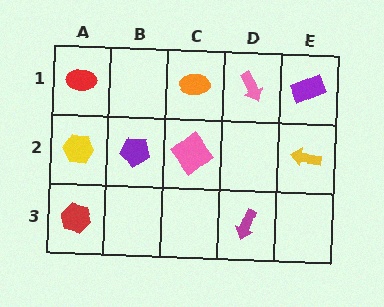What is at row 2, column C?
A pink diamond.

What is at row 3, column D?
A magenta arrow.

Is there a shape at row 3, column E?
No, that cell is empty.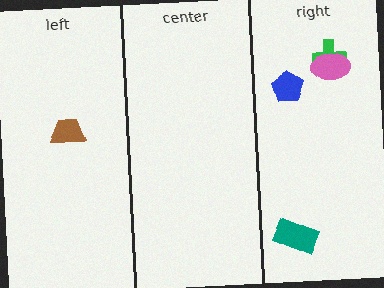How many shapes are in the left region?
1.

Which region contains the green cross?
The right region.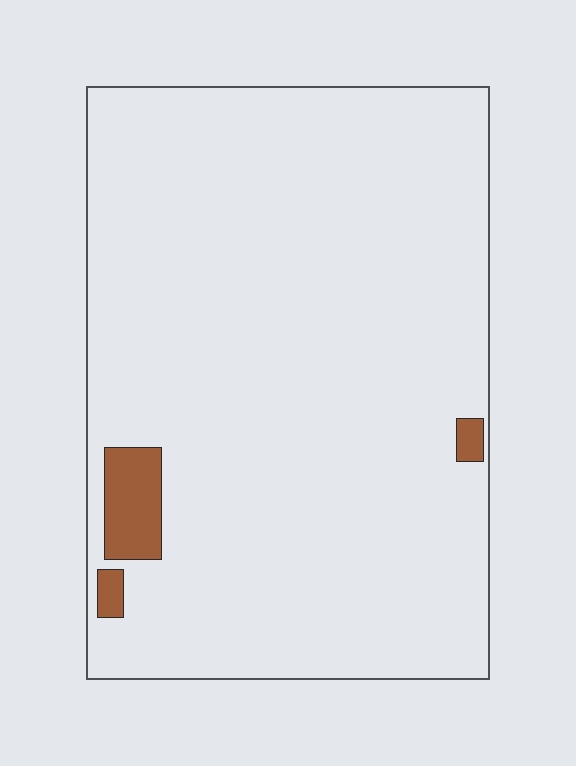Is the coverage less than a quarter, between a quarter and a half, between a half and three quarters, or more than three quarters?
Less than a quarter.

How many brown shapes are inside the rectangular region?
3.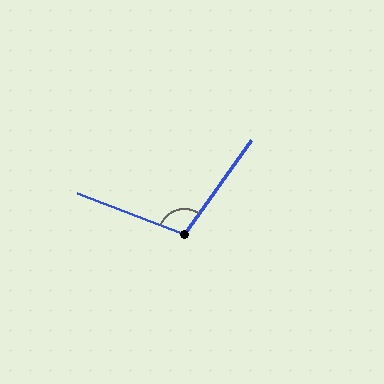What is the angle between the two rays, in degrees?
Approximately 105 degrees.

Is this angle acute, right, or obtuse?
It is obtuse.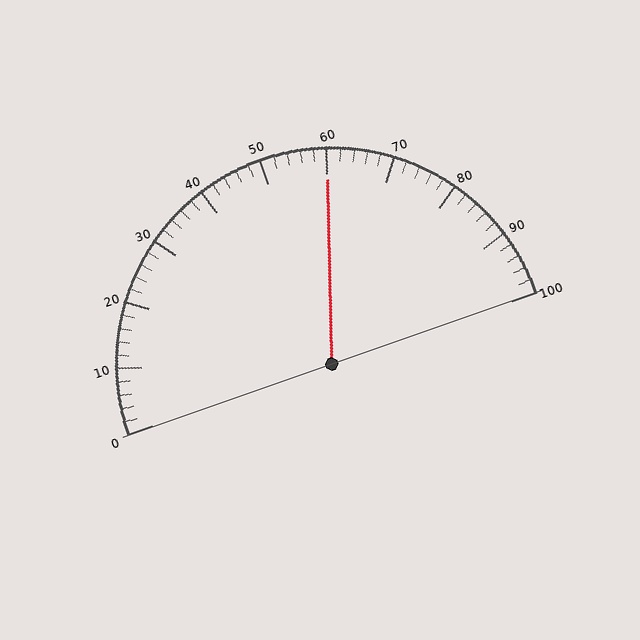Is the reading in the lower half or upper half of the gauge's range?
The reading is in the upper half of the range (0 to 100).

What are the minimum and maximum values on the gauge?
The gauge ranges from 0 to 100.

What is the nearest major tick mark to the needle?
The nearest major tick mark is 60.